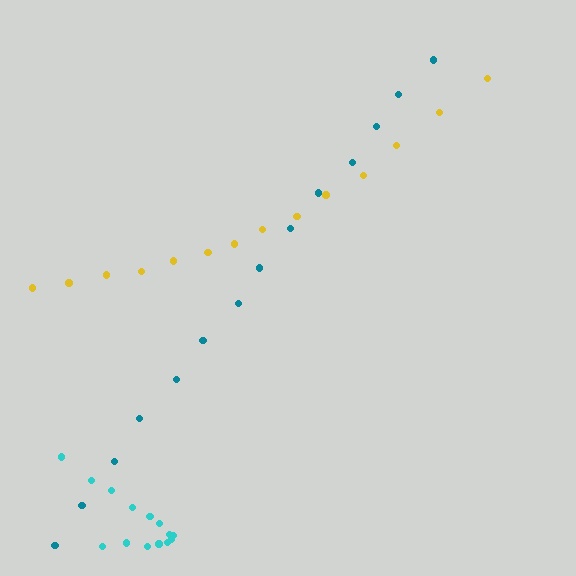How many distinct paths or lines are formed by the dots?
There are 3 distinct paths.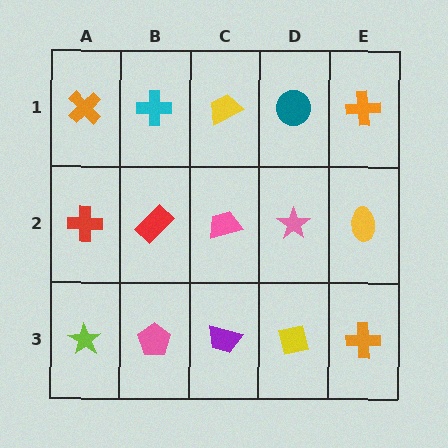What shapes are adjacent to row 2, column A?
An orange cross (row 1, column A), a lime star (row 3, column A), a red rectangle (row 2, column B).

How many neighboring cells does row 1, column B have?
3.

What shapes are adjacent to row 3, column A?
A red cross (row 2, column A), a pink pentagon (row 3, column B).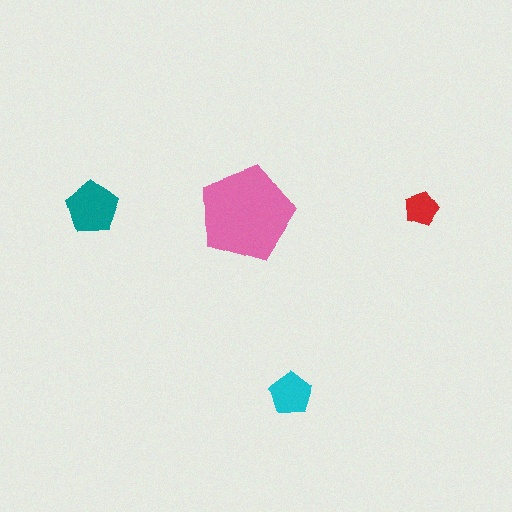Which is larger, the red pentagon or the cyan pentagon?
The cyan one.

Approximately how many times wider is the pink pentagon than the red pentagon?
About 3 times wider.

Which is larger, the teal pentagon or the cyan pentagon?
The teal one.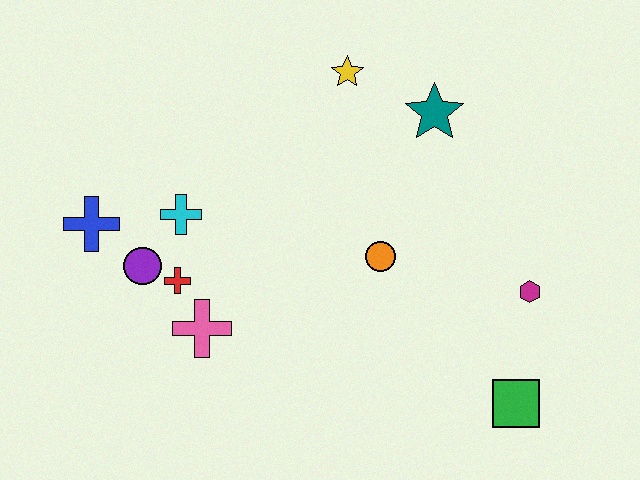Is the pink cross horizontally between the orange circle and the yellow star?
No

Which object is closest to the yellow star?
The teal star is closest to the yellow star.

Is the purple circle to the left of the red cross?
Yes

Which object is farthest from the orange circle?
The blue cross is farthest from the orange circle.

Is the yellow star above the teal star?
Yes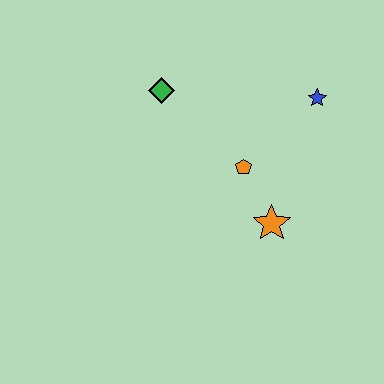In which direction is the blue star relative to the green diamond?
The blue star is to the right of the green diamond.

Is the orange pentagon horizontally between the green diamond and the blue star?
Yes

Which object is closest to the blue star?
The orange pentagon is closest to the blue star.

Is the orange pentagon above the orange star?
Yes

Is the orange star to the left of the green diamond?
No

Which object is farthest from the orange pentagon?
The green diamond is farthest from the orange pentagon.